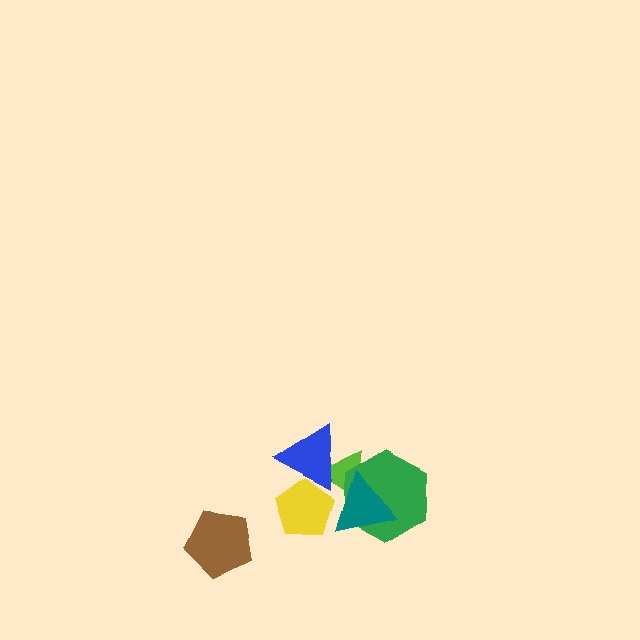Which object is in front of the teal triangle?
The yellow pentagon is in front of the teal triangle.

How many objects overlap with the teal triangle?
3 objects overlap with the teal triangle.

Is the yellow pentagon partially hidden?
No, no other shape covers it.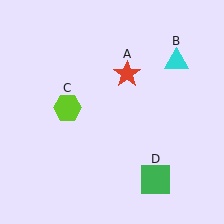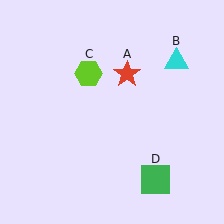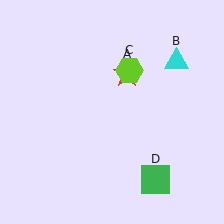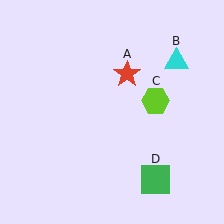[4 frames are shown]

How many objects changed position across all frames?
1 object changed position: lime hexagon (object C).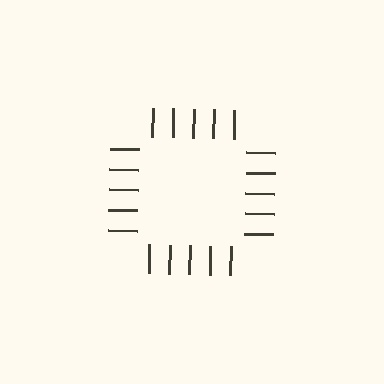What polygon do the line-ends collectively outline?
An illusory square — the line segments terminate on its edges but no continuous stroke is drawn.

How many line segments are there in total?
20 — 5 along each of the 4 edges.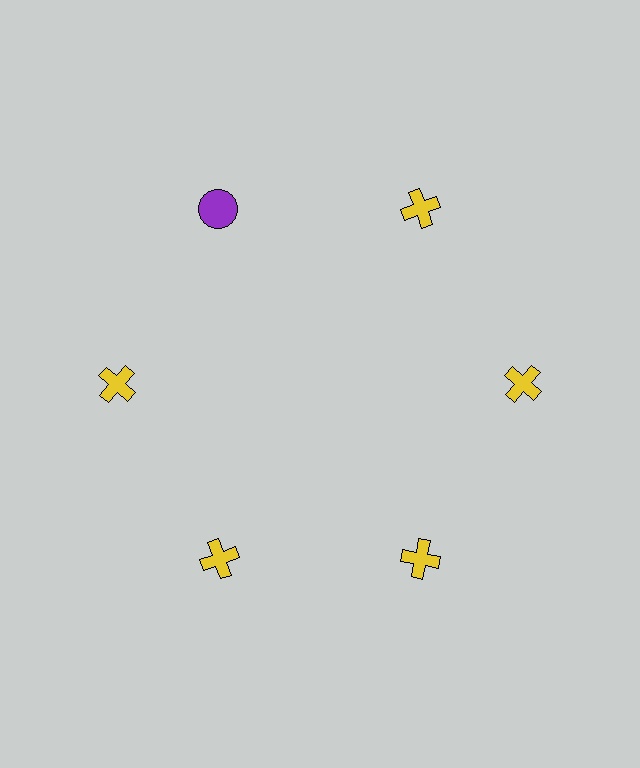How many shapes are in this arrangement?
There are 6 shapes arranged in a ring pattern.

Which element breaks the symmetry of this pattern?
The purple circle at roughly the 11 o'clock position breaks the symmetry. All other shapes are yellow crosses.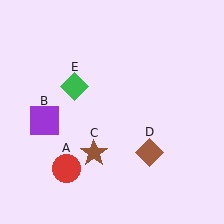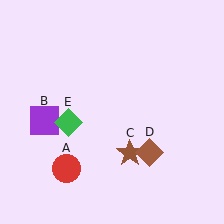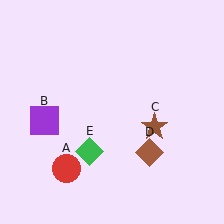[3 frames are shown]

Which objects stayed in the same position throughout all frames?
Red circle (object A) and purple square (object B) and brown diamond (object D) remained stationary.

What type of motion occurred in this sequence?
The brown star (object C), green diamond (object E) rotated counterclockwise around the center of the scene.